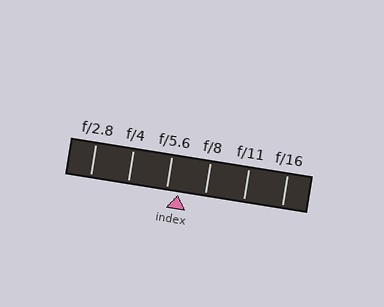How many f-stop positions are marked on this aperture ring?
There are 6 f-stop positions marked.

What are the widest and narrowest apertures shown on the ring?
The widest aperture shown is f/2.8 and the narrowest is f/16.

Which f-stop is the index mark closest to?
The index mark is closest to f/5.6.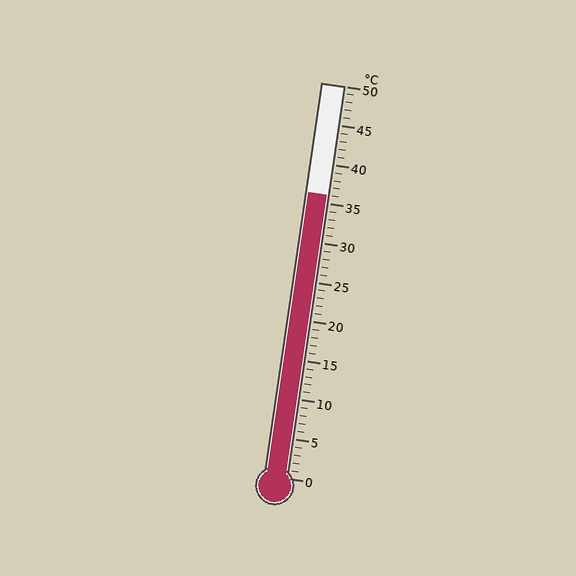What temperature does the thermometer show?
The thermometer shows approximately 36°C.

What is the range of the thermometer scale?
The thermometer scale ranges from 0°C to 50°C.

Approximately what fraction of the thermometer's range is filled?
The thermometer is filled to approximately 70% of its range.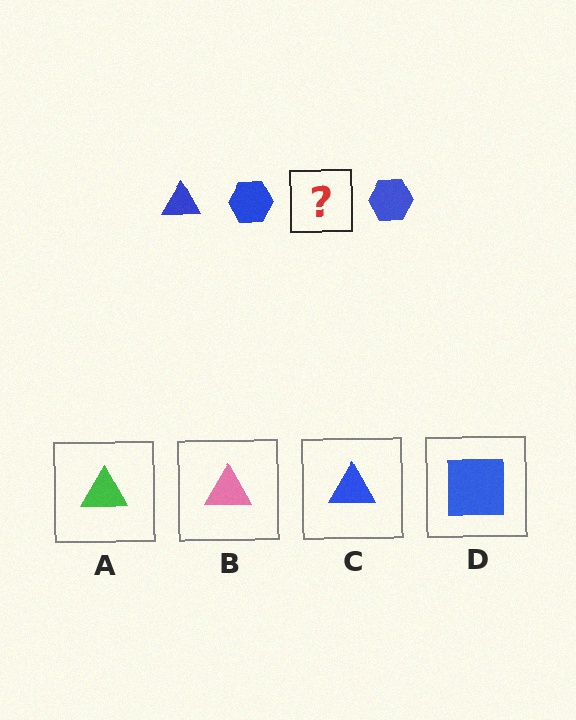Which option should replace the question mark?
Option C.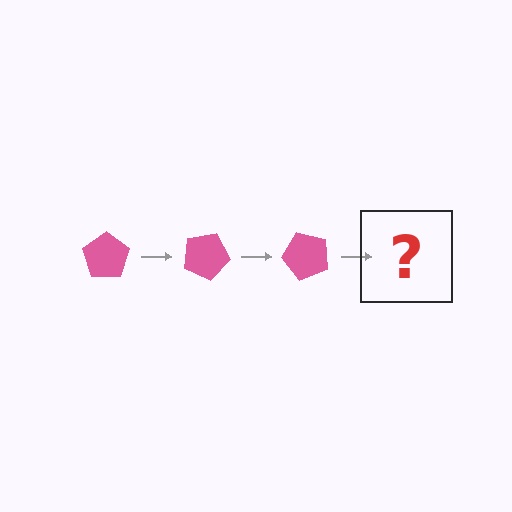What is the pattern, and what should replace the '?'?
The pattern is that the pentagon rotates 25 degrees each step. The '?' should be a pink pentagon rotated 75 degrees.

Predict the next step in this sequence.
The next step is a pink pentagon rotated 75 degrees.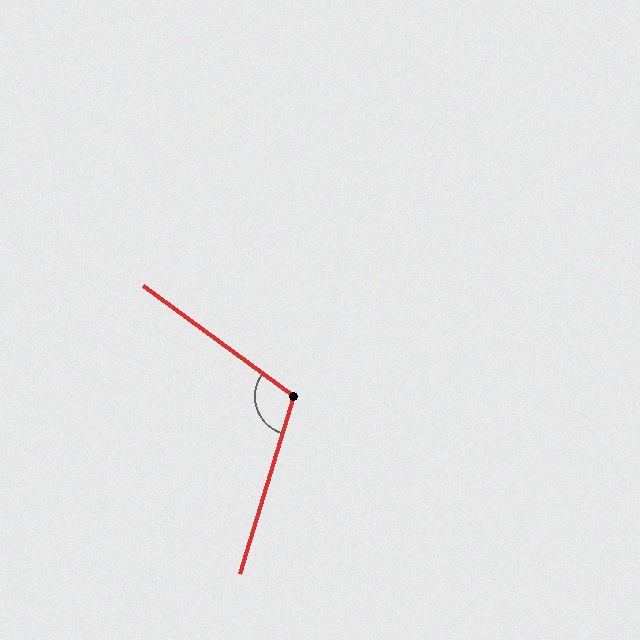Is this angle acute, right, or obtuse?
It is obtuse.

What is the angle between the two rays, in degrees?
Approximately 109 degrees.